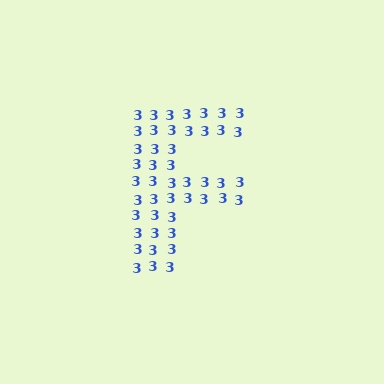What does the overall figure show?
The overall figure shows the letter F.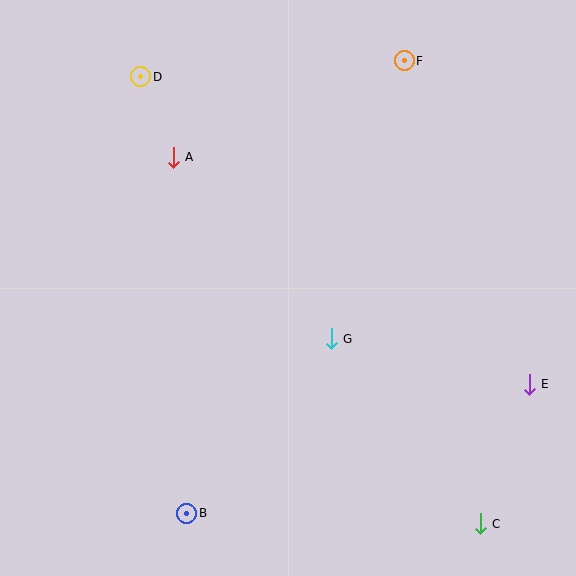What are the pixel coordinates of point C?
Point C is at (480, 524).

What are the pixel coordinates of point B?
Point B is at (187, 514).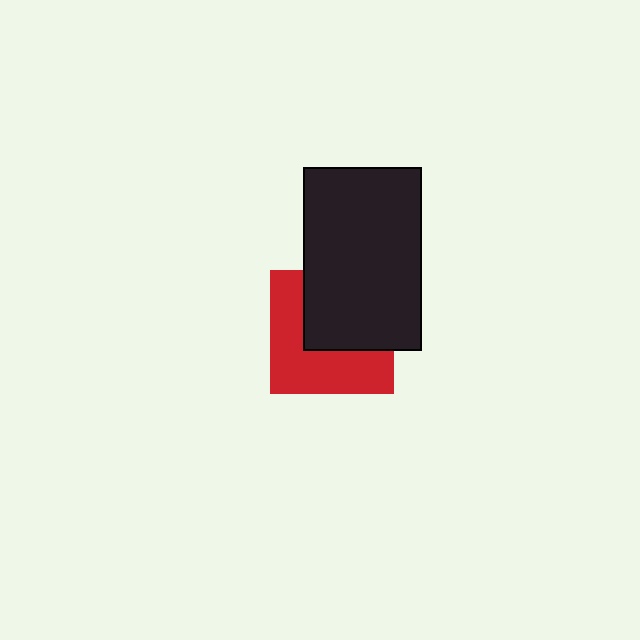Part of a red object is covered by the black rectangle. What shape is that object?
It is a square.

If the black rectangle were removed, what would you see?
You would see the complete red square.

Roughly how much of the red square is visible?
About half of it is visible (roughly 52%).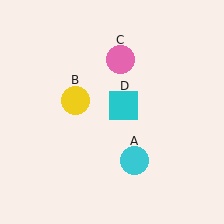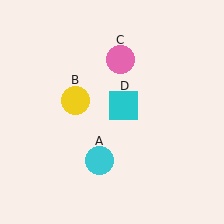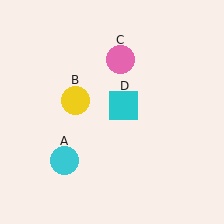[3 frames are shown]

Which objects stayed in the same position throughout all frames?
Yellow circle (object B) and pink circle (object C) and cyan square (object D) remained stationary.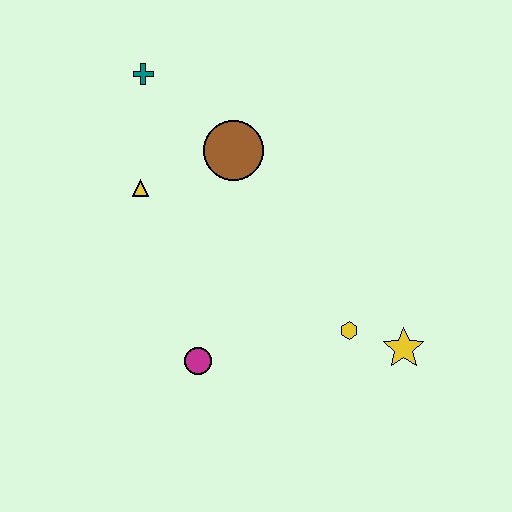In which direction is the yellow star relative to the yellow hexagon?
The yellow star is to the right of the yellow hexagon.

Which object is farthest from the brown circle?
The yellow star is farthest from the brown circle.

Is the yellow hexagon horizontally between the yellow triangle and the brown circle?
No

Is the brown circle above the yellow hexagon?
Yes